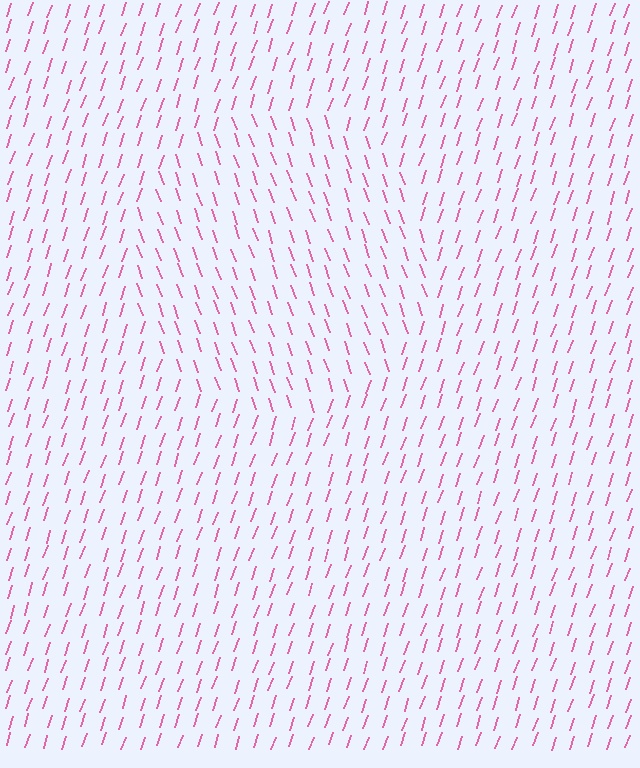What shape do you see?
I see a circle.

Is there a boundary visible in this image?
Yes, there is a texture boundary formed by a change in line orientation.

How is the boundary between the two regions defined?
The boundary is defined purely by a change in line orientation (approximately 38 degrees difference). All lines are the same color and thickness.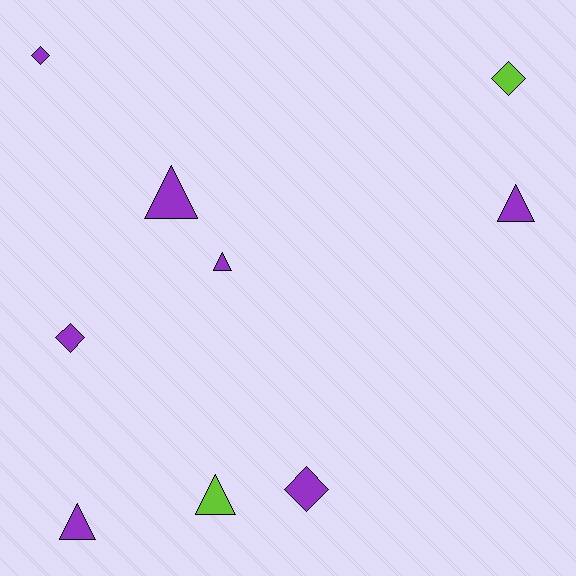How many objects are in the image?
There are 9 objects.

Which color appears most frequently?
Purple, with 7 objects.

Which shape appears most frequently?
Triangle, with 5 objects.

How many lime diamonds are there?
There is 1 lime diamond.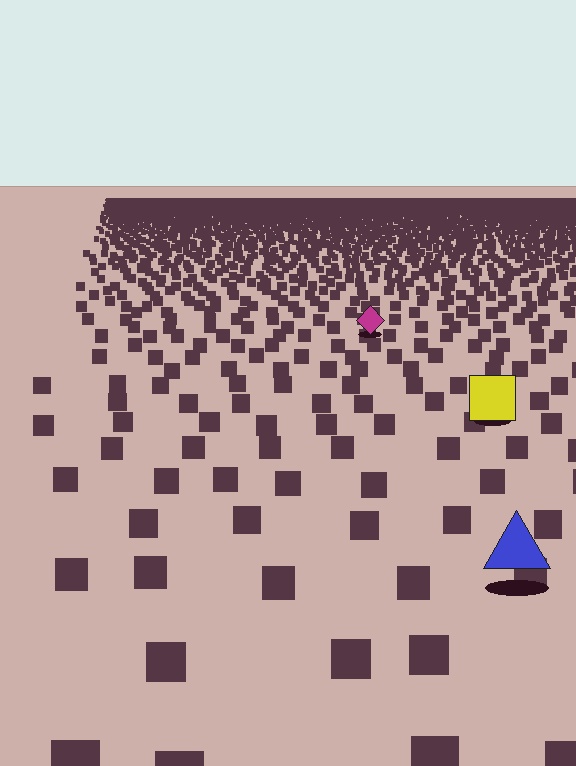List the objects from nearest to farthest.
From nearest to farthest: the blue triangle, the yellow square, the magenta diamond.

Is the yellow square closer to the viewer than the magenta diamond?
Yes. The yellow square is closer — you can tell from the texture gradient: the ground texture is coarser near it.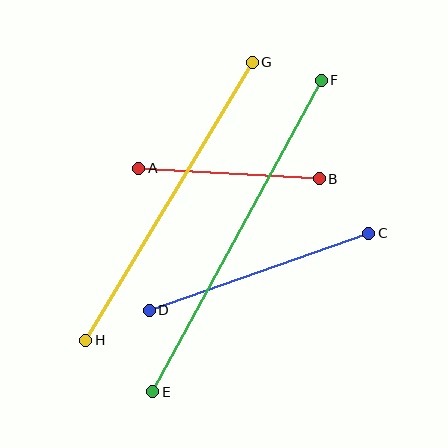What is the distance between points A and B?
The distance is approximately 181 pixels.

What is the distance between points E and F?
The distance is approximately 354 pixels.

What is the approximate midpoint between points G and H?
The midpoint is at approximately (169, 201) pixels.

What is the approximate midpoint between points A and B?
The midpoint is at approximately (229, 174) pixels.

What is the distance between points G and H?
The distance is approximately 324 pixels.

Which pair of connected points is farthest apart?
Points E and F are farthest apart.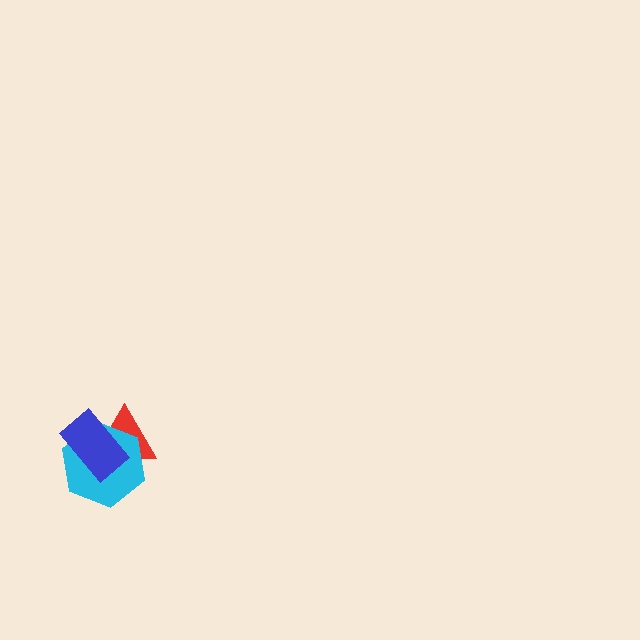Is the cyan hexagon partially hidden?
Yes, it is partially covered by another shape.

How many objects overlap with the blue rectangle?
2 objects overlap with the blue rectangle.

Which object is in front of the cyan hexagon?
The blue rectangle is in front of the cyan hexagon.